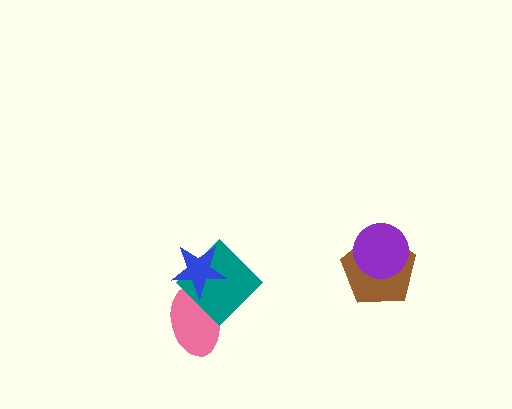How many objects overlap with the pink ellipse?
2 objects overlap with the pink ellipse.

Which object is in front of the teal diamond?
The blue star is in front of the teal diamond.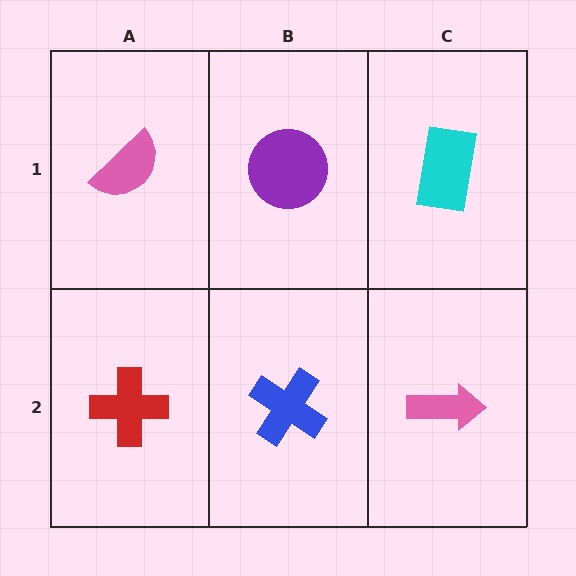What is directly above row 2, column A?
A pink semicircle.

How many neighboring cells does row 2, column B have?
3.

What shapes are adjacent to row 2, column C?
A cyan rectangle (row 1, column C), a blue cross (row 2, column B).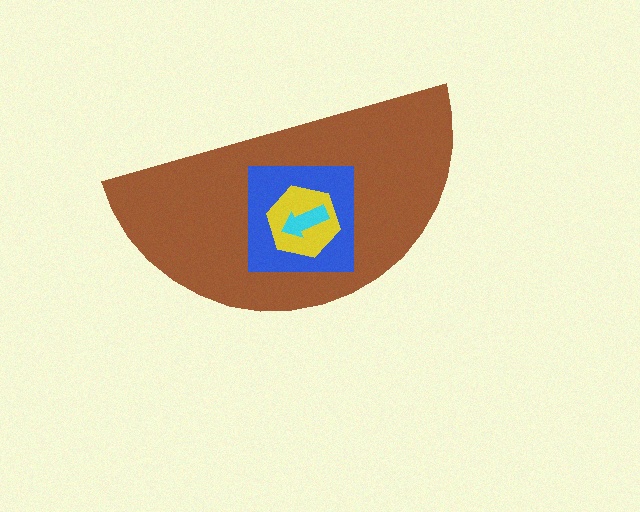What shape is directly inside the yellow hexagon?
The cyan arrow.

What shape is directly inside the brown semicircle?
The blue square.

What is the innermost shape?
The cyan arrow.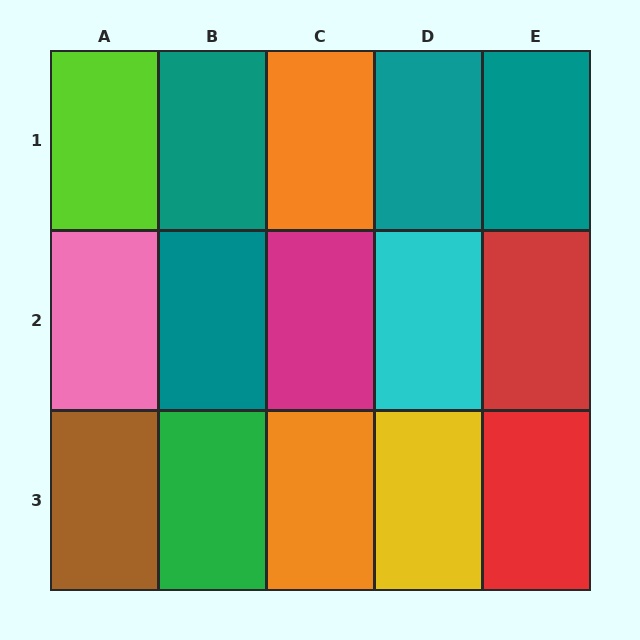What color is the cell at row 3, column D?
Yellow.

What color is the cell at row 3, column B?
Green.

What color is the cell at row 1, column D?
Teal.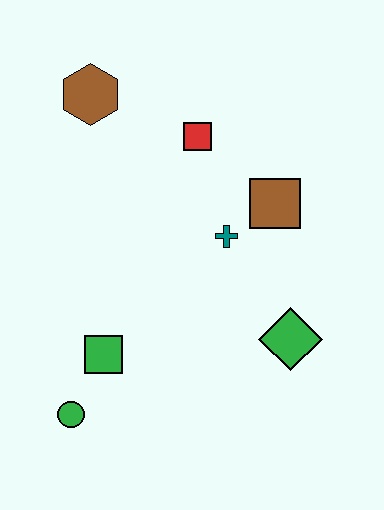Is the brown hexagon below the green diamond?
No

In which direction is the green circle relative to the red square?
The green circle is below the red square.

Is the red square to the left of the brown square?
Yes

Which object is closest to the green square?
The green circle is closest to the green square.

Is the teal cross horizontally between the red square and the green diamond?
Yes